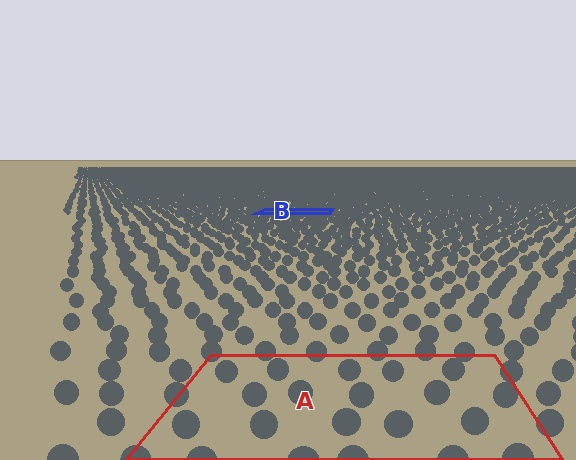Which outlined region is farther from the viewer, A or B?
Region B is farther from the viewer — the texture elements inside it appear smaller and more densely packed.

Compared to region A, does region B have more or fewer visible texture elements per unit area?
Region B has more texture elements per unit area — they are packed more densely because it is farther away.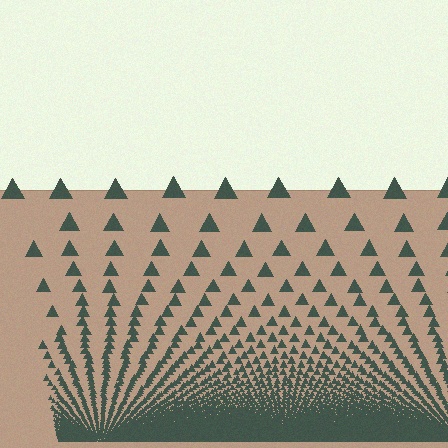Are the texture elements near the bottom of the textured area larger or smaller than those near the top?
Smaller. The gradient is inverted — elements near the bottom are smaller and denser.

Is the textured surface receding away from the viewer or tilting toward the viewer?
The surface appears to tilt toward the viewer. Texture elements get larger and sparser toward the top.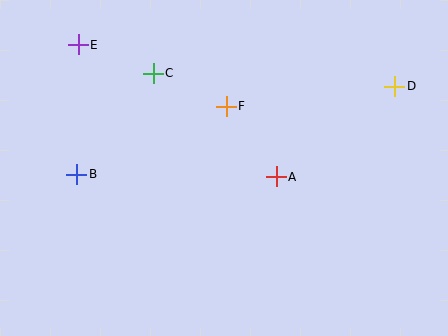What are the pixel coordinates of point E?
Point E is at (78, 45).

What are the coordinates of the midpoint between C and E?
The midpoint between C and E is at (116, 59).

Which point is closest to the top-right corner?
Point D is closest to the top-right corner.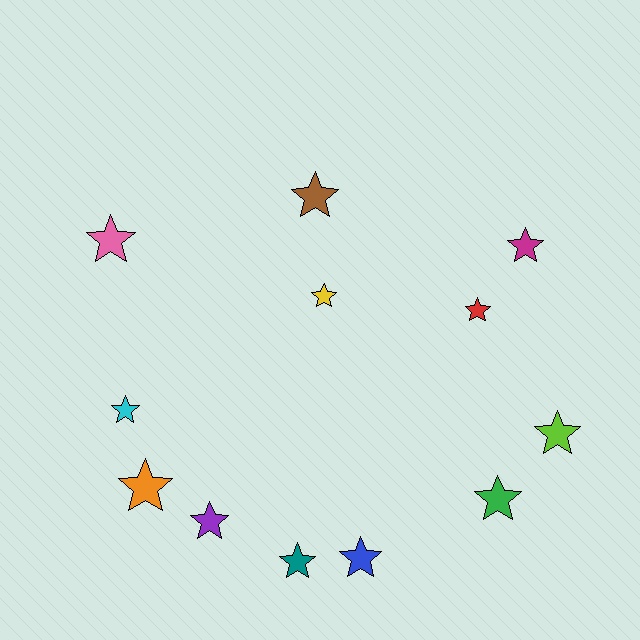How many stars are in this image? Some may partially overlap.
There are 12 stars.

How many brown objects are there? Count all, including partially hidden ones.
There is 1 brown object.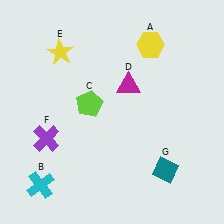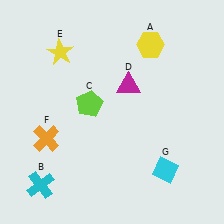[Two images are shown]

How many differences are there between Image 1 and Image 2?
There are 2 differences between the two images.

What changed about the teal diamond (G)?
In Image 1, G is teal. In Image 2, it changed to cyan.